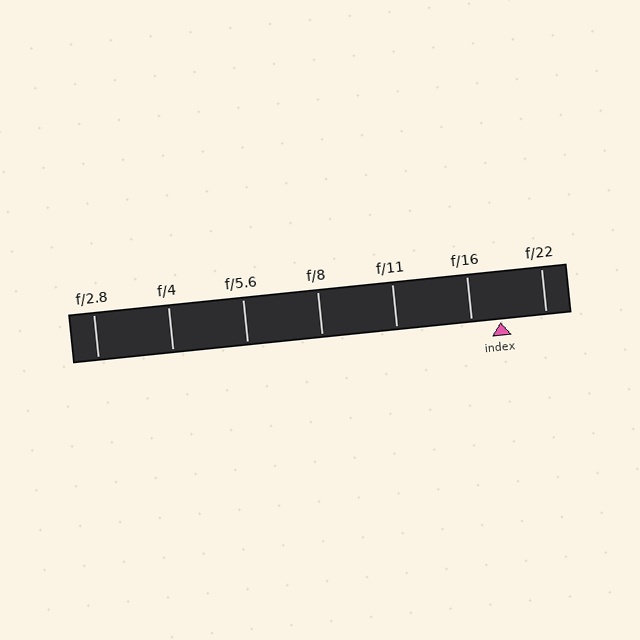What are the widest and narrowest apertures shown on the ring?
The widest aperture shown is f/2.8 and the narrowest is f/22.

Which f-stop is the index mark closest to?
The index mark is closest to f/16.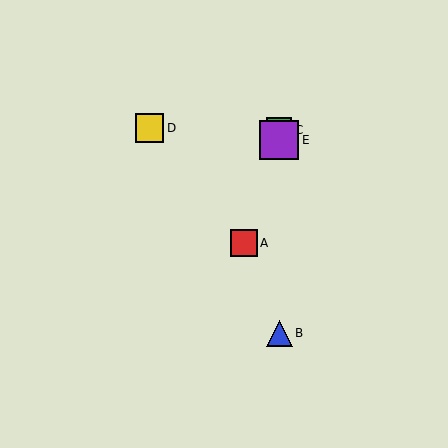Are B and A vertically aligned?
No, B is at x≈279 and A is at x≈244.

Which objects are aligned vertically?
Objects B, C, E are aligned vertically.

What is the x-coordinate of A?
Object A is at x≈244.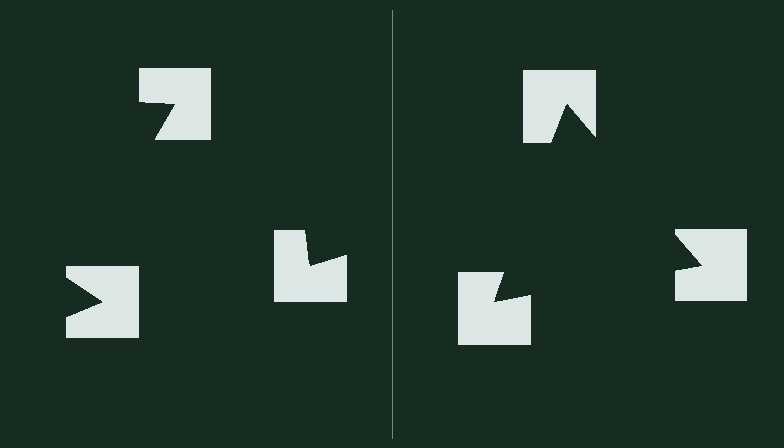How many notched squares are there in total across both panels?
6 — 3 on each side.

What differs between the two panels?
The notched squares are positioned identically on both sides; only the wedge orientations differ. On the right they align to a triangle; on the left they are misaligned.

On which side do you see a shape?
An illusory triangle appears on the right side. On the left side the wedge cuts are rotated, so no coherent shape forms.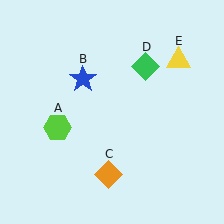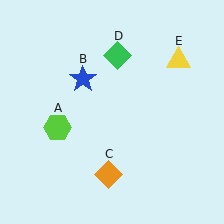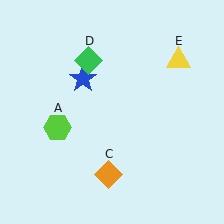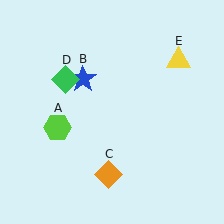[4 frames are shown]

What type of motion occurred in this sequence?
The green diamond (object D) rotated counterclockwise around the center of the scene.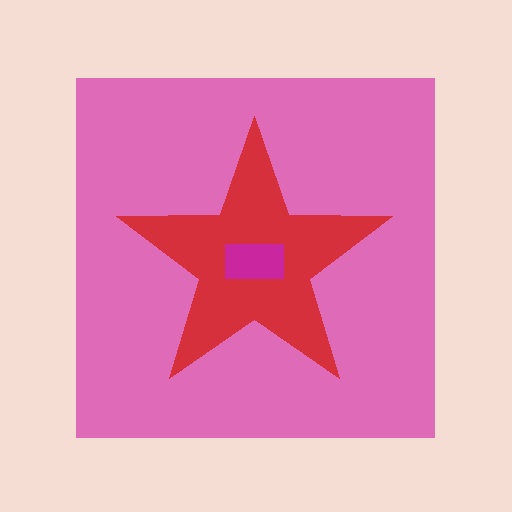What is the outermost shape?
The pink square.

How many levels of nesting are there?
3.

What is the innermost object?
The magenta rectangle.